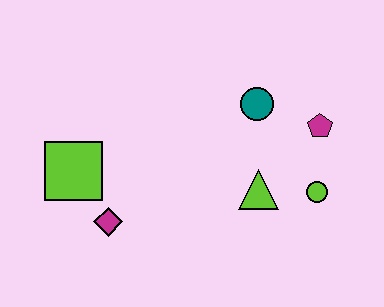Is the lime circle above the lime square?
No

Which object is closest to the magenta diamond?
The lime square is closest to the magenta diamond.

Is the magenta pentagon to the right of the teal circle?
Yes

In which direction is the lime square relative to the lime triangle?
The lime square is to the left of the lime triangle.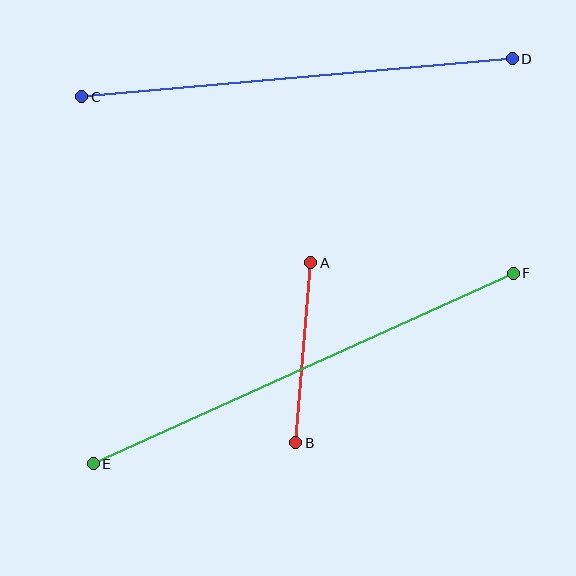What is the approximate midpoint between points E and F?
The midpoint is at approximately (303, 369) pixels.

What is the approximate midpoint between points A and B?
The midpoint is at approximately (303, 353) pixels.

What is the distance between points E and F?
The distance is approximately 462 pixels.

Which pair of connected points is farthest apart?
Points E and F are farthest apart.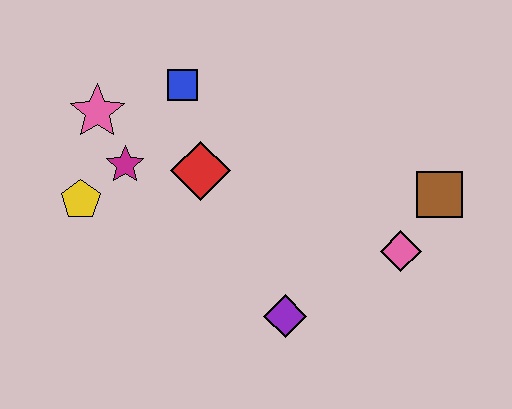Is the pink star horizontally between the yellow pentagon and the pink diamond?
Yes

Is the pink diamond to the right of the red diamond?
Yes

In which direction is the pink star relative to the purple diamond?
The pink star is above the purple diamond.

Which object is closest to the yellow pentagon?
The magenta star is closest to the yellow pentagon.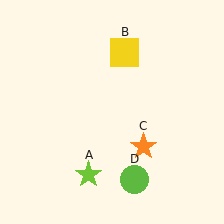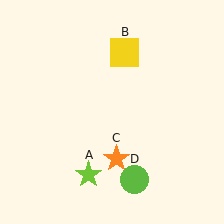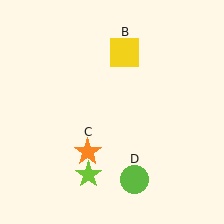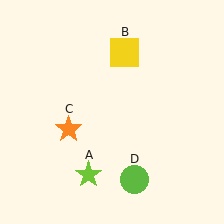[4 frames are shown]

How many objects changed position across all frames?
1 object changed position: orange star (object C).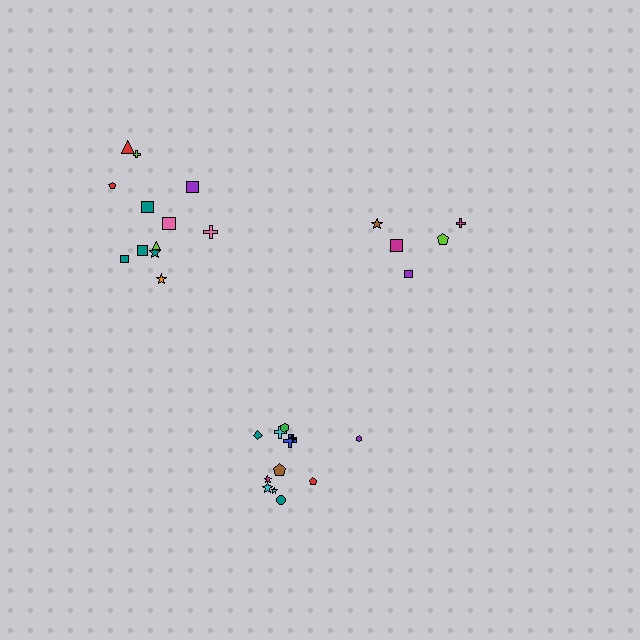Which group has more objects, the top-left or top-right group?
The top-left group.